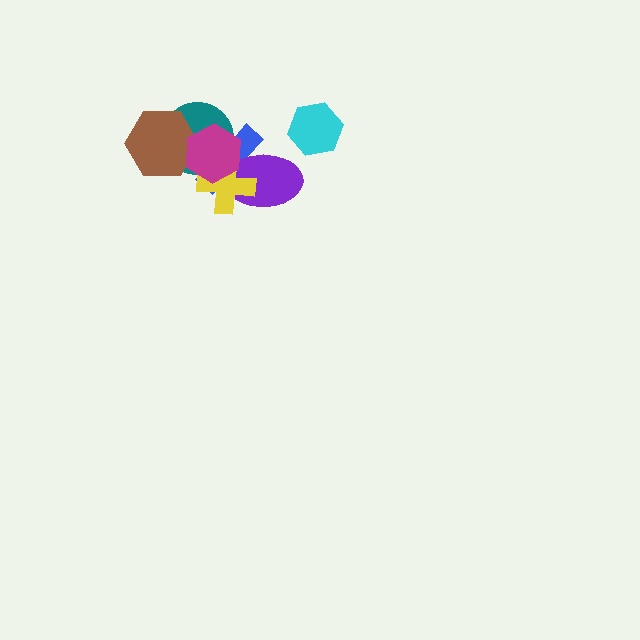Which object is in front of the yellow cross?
The magenta hexagon is in front of the yellow cross.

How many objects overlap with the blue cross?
4 objects overlap with the blue cross.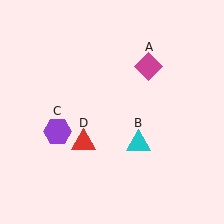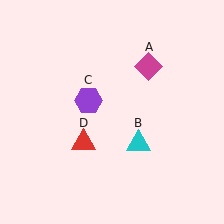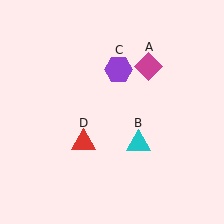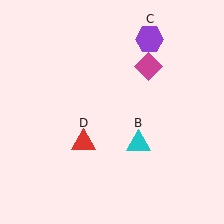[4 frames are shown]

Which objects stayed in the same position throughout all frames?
Magenta diamond (object A) and cyan triangle (object B) and red triangle (object D) remained stationary.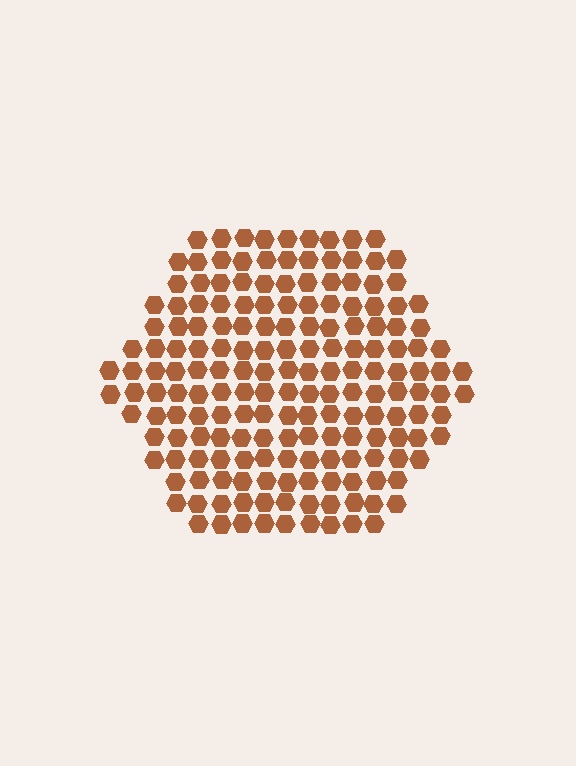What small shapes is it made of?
It is made of small hexagons.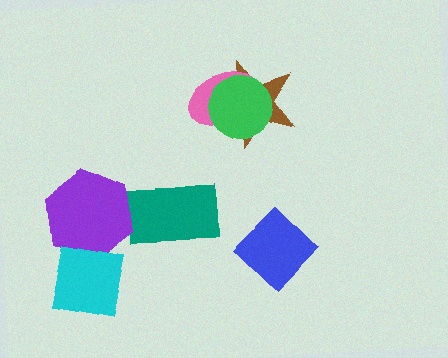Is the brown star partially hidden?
Yes, it is partially covered by another shape.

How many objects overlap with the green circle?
2 objects overlap with the green circle.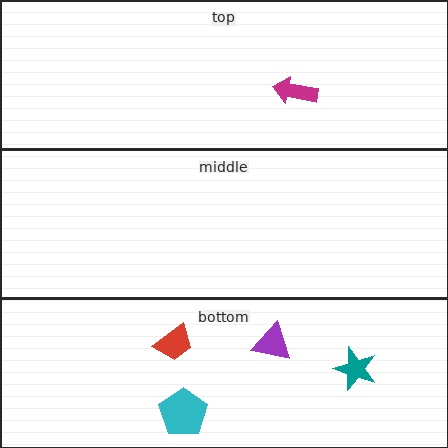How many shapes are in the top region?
1.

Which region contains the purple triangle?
The bottom region.